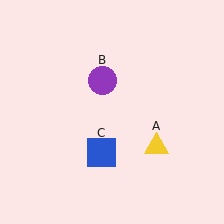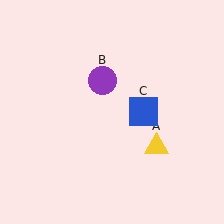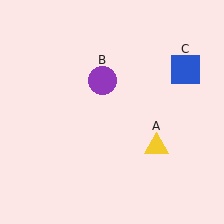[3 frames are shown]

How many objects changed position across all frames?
1 object changed position: blue square (object C).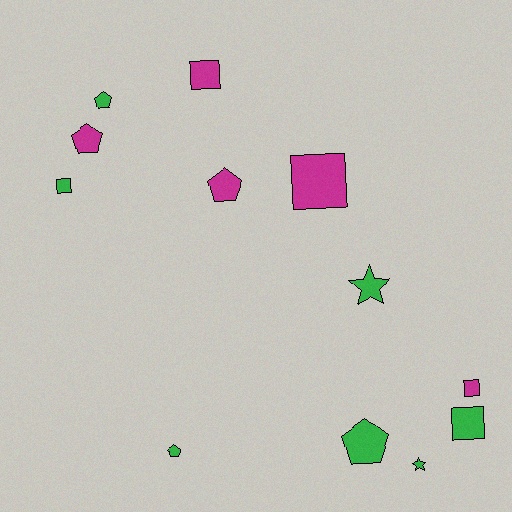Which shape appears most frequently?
Pentagon, with 5 objects.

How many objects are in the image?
There are 12 objects.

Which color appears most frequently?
Green, with 7 objects.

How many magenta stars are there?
There are no magenta stars.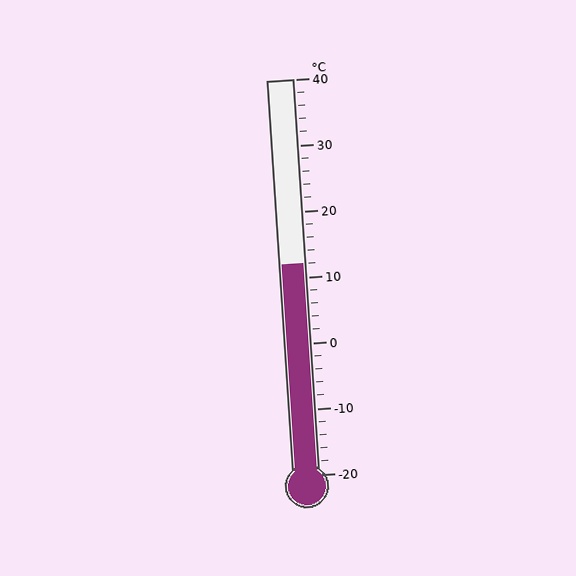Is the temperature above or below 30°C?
The temperature is below 30°C.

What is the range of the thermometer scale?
The thermometer scale ranges from -20°C to 40°C.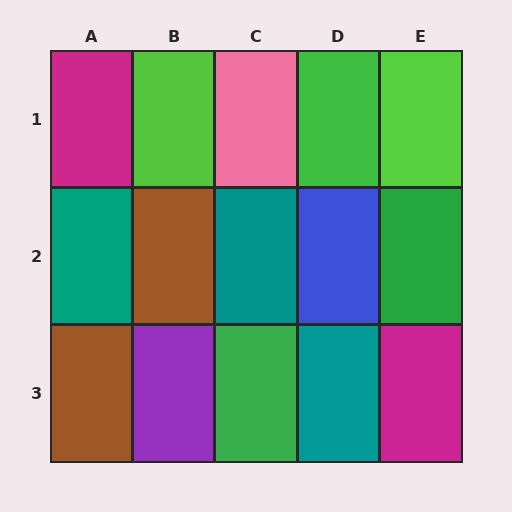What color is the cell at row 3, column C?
Green.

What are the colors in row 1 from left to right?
Magenta, lime, pink, green, lime.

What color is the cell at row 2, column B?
Brown.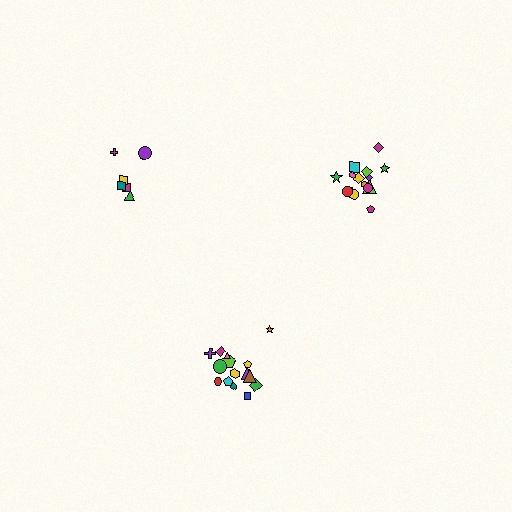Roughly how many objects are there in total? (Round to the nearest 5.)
Roughly 35 objects in total.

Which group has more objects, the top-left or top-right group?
The top-right group.